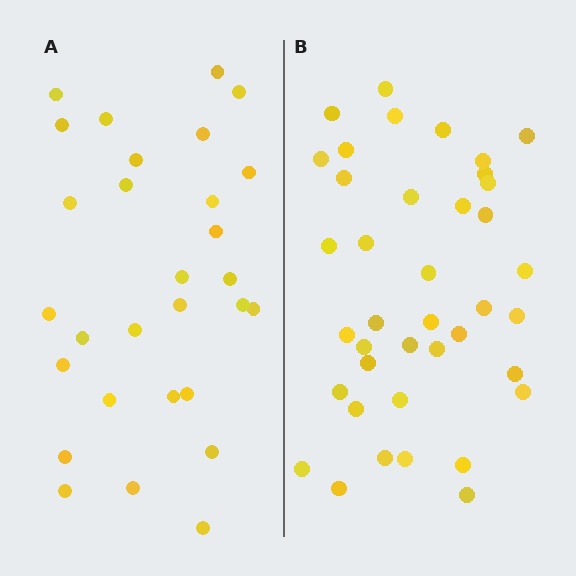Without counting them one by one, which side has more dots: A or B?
Region B (the right region) has more dots.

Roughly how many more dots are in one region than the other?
Region B has roughly 10 or so more dots than region A.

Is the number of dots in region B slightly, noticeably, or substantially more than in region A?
Region B has noticeably more, but not dramatically so. The ratio is roughly 1.3 to 1.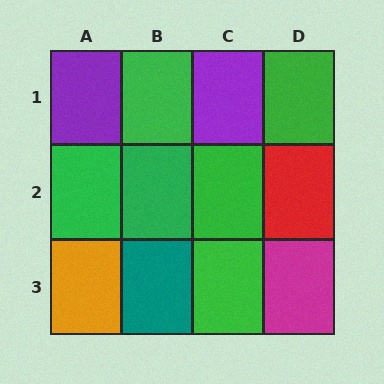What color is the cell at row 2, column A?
Green.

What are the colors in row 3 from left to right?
Orange, teal, green, magenta.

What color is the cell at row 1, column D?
Green.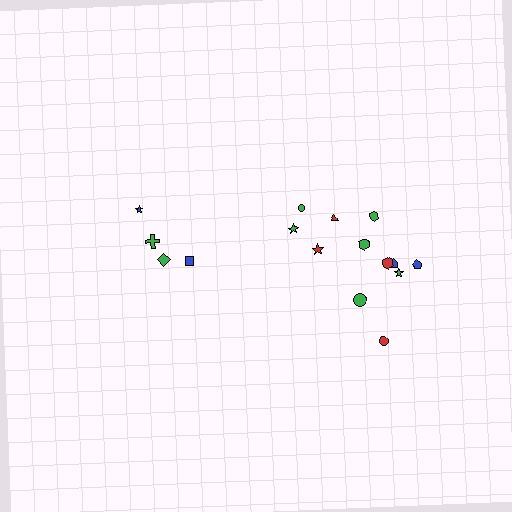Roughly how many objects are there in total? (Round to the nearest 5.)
Roughly 15 objects in total.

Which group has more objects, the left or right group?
The right group.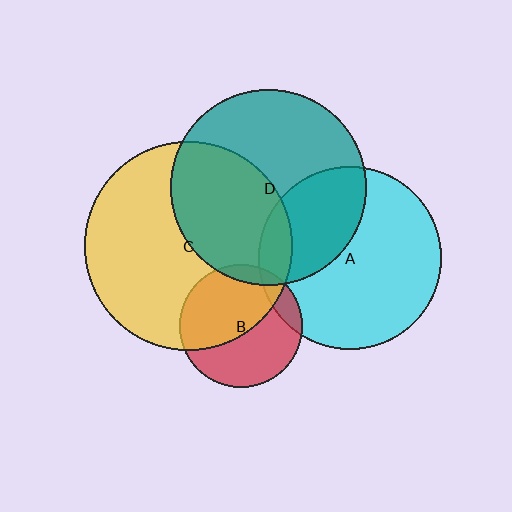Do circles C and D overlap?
Yes.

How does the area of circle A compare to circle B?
Approximately 2.2 times.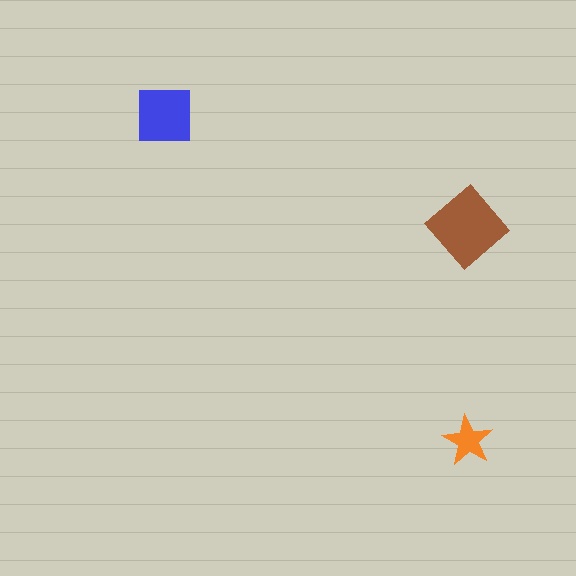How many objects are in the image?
There are 3 objects in the image.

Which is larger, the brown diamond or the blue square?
The brown diamond.